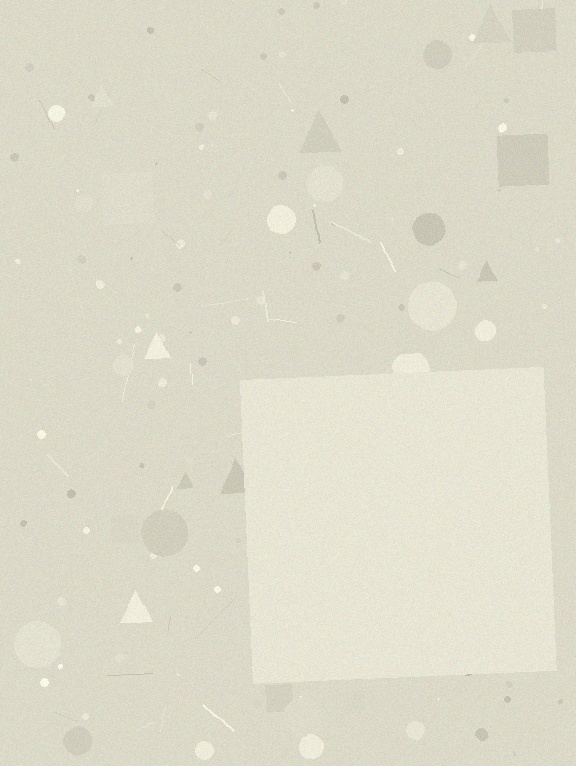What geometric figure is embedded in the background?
A square is embedded in the background.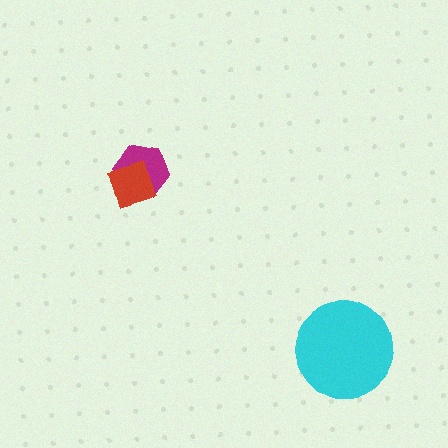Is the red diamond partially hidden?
No, no other shape covers it.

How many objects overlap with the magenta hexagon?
1 object overlaps with the magenta hexagon.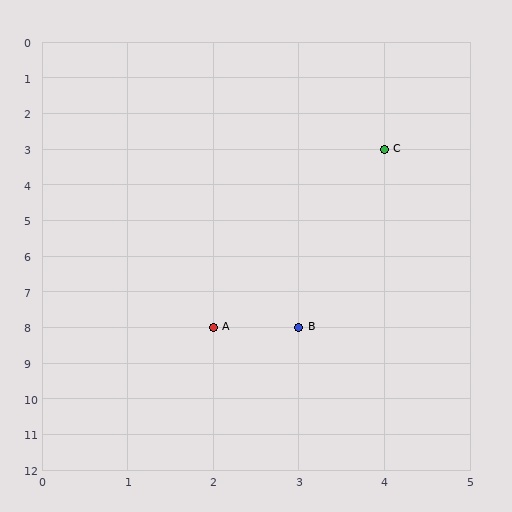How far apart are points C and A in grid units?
Points C and A are 2 columns and 5 rows apart (about 5.4 grid units diagonally).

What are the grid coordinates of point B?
Point B is at grid coordinates (3, 8).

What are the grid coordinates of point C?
Point C is at grid coordinates (4, 3).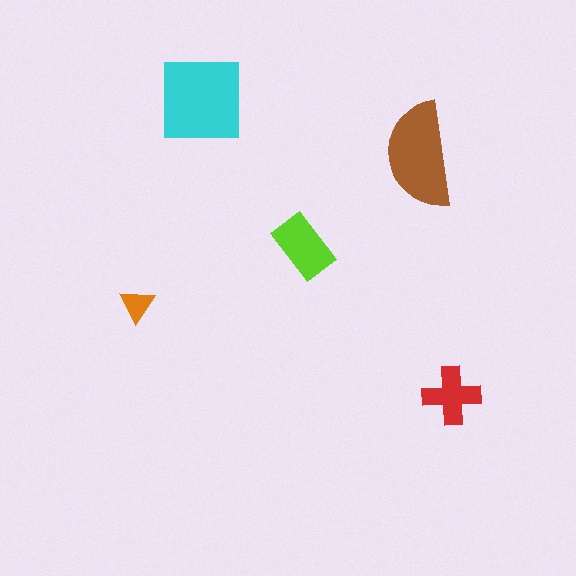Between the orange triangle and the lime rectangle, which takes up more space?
The lime rectangle.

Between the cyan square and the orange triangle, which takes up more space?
The cyan square.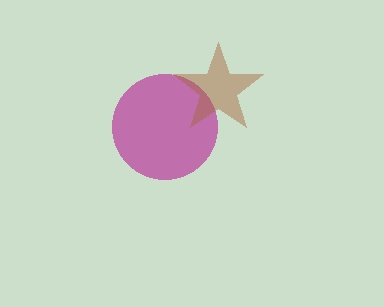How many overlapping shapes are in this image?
There are 2 overlapping shapes in the image.